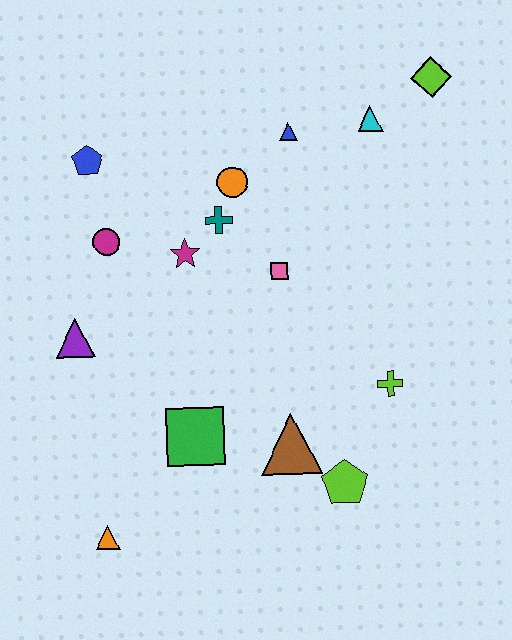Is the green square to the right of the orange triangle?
Yes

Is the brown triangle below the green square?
Yes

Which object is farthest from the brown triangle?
The lime diamond is farthest from the brown triangle.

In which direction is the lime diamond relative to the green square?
The lime diamond is above the green square.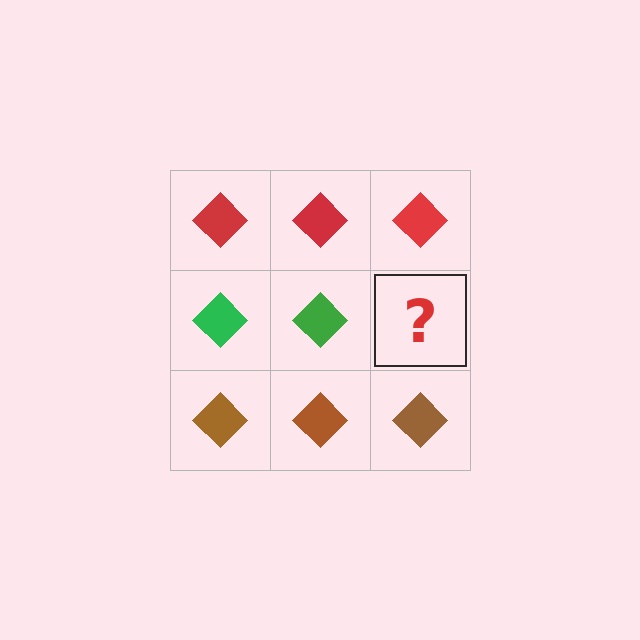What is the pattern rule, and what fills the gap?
The rule is that each row has a consistent color. The gap should be filled with a green diamond.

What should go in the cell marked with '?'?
The missing cell should contain a green diamond.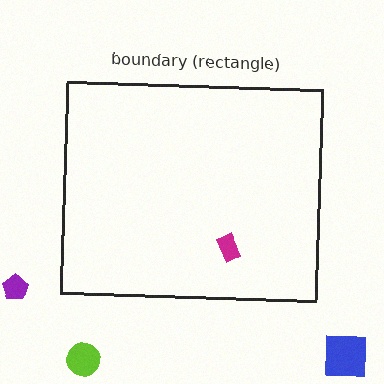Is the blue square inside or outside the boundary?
Outside.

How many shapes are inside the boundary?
1 inside, 3 outside.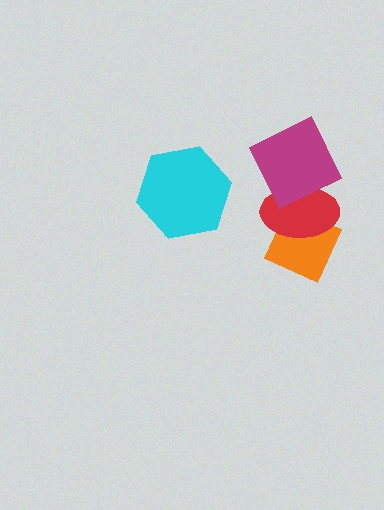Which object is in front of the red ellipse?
The magenta diamond is in front of the red ellipse.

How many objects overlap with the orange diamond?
1 object overlaps with the orange diamond.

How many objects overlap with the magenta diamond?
1 object overlaps with the magenta diamond.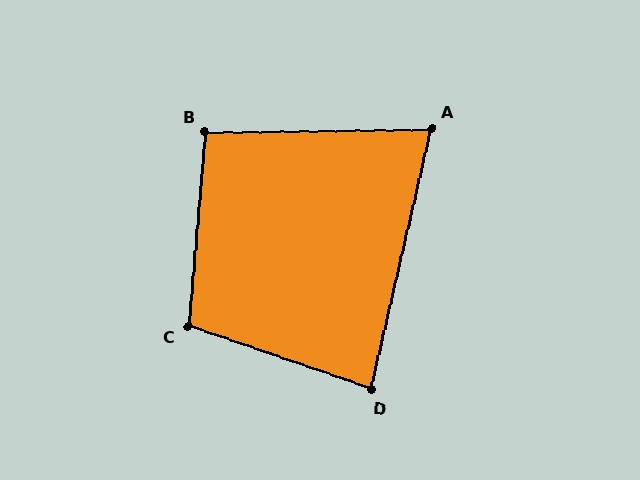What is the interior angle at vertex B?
Approximately 96 degrees (obtuse).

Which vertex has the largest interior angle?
C, at approximately 104 degrees.